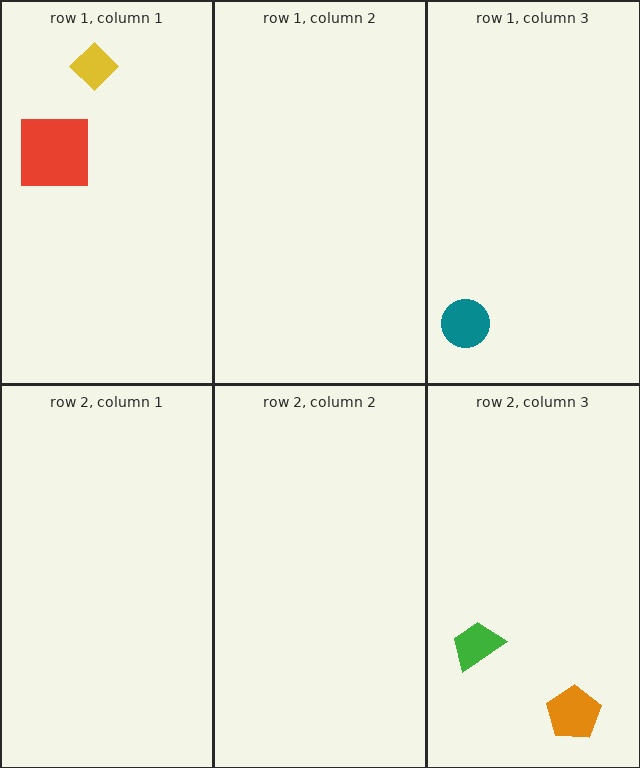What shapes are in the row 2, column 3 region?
The green trapezoid, the orange pentagon.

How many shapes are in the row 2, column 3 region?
2.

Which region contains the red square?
The row 1, column 1 region.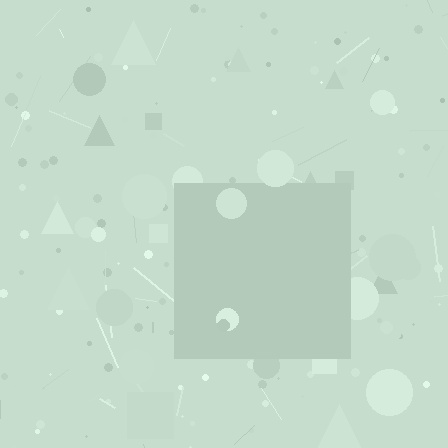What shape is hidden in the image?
A square is hidden in the image.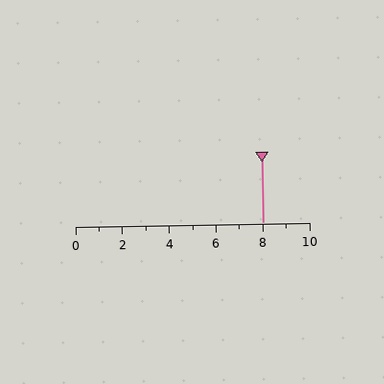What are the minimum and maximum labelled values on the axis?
The axis runs from 0 to 10.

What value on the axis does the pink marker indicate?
The marker indicates approximately 8.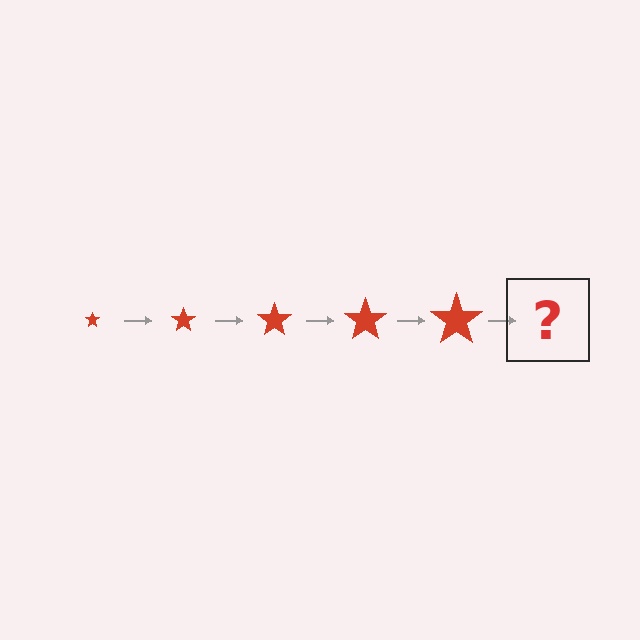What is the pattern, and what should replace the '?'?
The pattern is that the star gets progressively larger each step. The '?' should be a red star, larger than the previous one.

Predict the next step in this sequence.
The next step is a red star, larger than the previous one.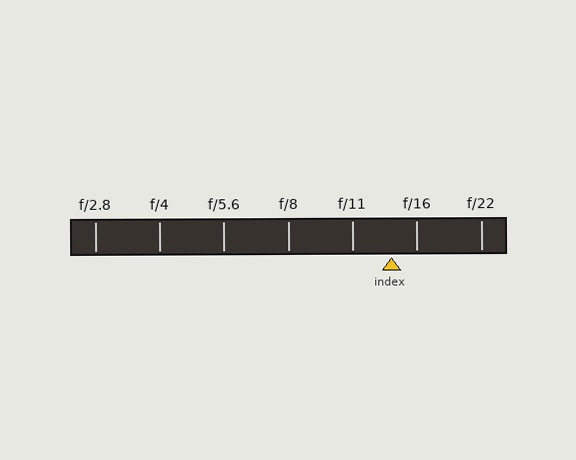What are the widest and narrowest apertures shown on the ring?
The widest aperture shown is f/2.8 and the narrowest is f/22.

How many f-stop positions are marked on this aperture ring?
There are 7 f-stop positions marked.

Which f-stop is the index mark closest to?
The index mark is closest to f/16.